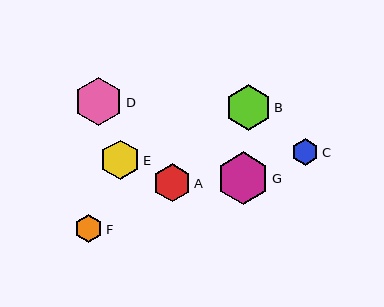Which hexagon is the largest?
Hexagon G is the largest with a size of approximately 53 pixels.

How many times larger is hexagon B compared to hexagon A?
Hexagon B is approximately 1.2 times the size of hexagon A.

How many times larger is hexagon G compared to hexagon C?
Hexagon G is approximately 2.0 times the size of hexagon C.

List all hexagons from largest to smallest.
From largest to smallest: G, D, B, E, A, F, C.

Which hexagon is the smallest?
Hexagon C is the smallest with a size of approximately 27 pixels.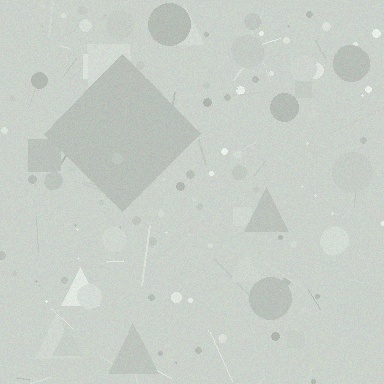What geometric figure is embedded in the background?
A diamond is embedded in the background.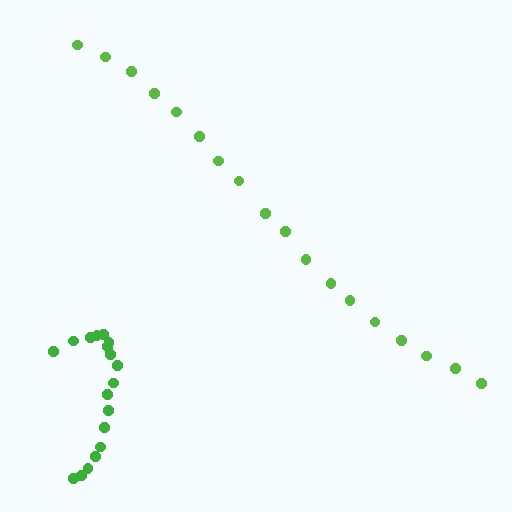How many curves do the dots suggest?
There are 2 distinct paths.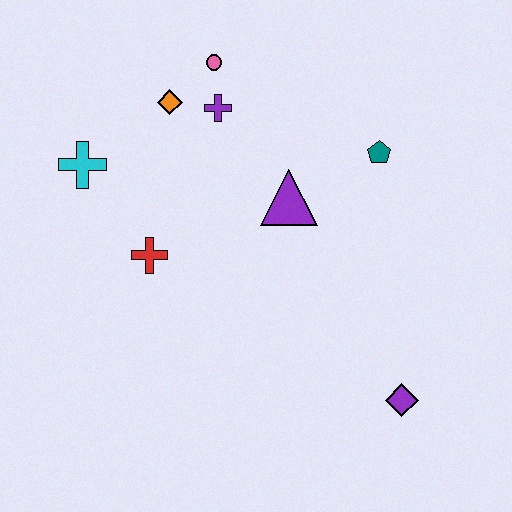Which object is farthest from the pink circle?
The purple diamond is farthest from the pink circle.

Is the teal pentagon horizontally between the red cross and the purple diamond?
Yes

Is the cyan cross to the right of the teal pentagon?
No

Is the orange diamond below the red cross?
No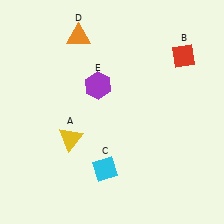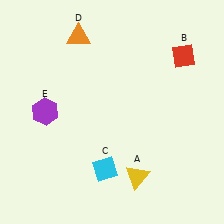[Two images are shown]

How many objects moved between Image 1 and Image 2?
2 objects moved between the two images.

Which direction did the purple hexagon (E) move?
The purple hexagon (E) moved left.